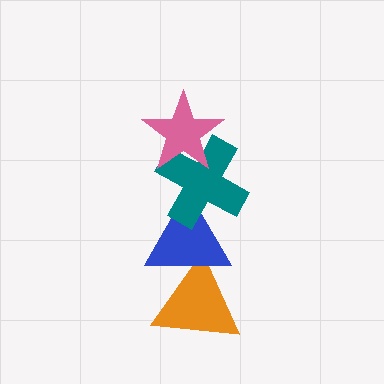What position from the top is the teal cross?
The teal cross is 2nd from the top.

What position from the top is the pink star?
The pink star is 1st from the top.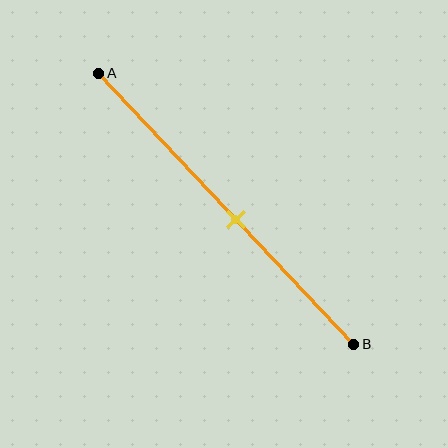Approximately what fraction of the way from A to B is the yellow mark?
The yellow mark is approximately 55% of the way from A to B.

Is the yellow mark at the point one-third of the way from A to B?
No, the mark is at about 55% from A, not at the 33% one-third point.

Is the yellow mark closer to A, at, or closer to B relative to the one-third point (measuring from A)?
The yellow mark is closer to point B than the one-third point of segment AB.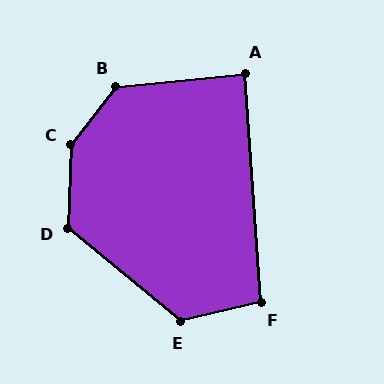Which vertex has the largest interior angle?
C, at approximately 145 degrees.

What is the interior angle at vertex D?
Approximately 127 degrees (obtuse).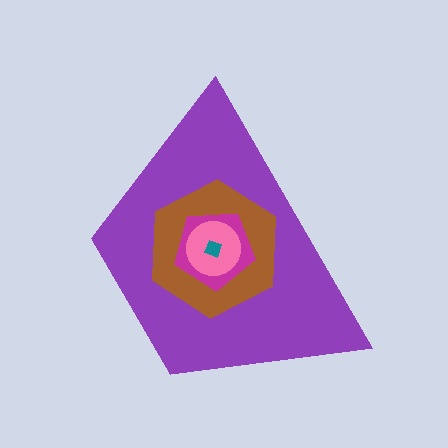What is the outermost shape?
The purple trapezoid.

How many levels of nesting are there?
5.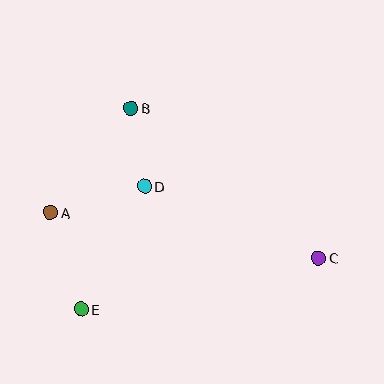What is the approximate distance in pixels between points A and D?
The distance between A and D is approximately 97 pixels.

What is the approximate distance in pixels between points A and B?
The distance between A and B is approximately 132 pixels.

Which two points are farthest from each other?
Points A and C are farthest from each other.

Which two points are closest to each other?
Points B and D are closest to each other.